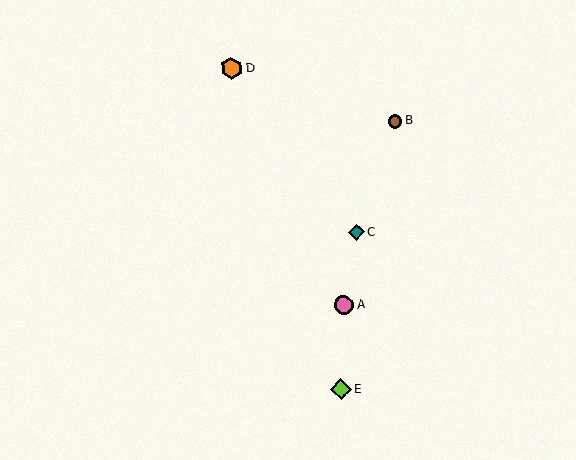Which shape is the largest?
The orange hexagon (labeled D) is the largest.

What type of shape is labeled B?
Shape B is a brown circle.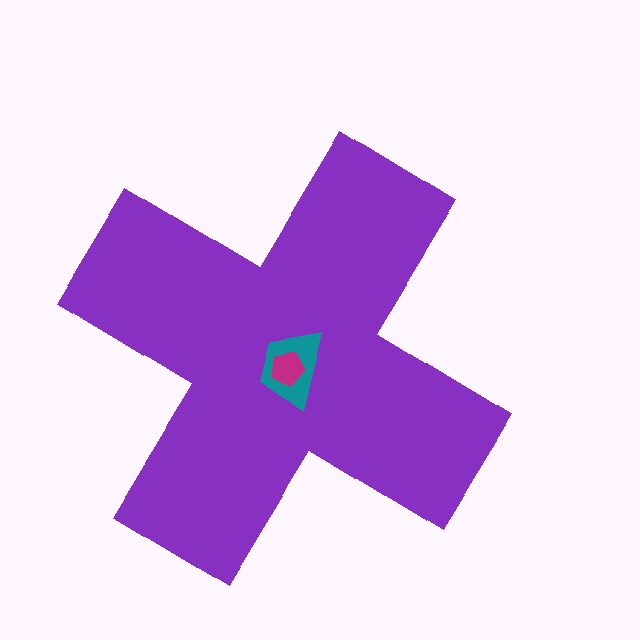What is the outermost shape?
The purple cross.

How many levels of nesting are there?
3.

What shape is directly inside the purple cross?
The teal trapezoid.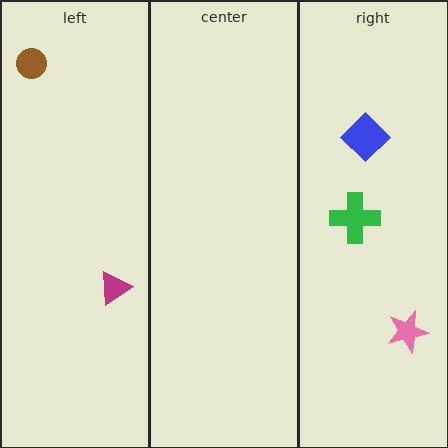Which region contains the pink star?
The right region.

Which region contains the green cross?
The right region.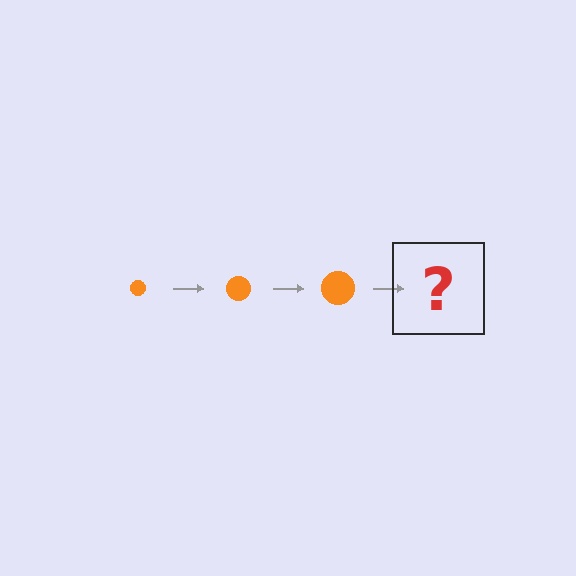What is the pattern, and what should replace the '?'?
The pattern is that the circle gets progressively larger each step. The '?' should be an orange circle, larger than the previous one.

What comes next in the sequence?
The next element should be an orange circle, larger than the previous one.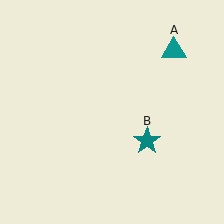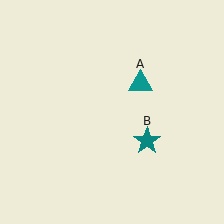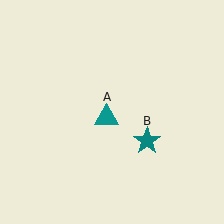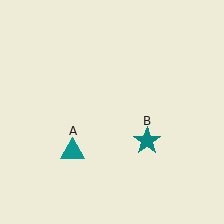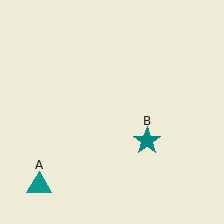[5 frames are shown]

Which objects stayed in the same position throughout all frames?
Teal star (object B) remained stationary.